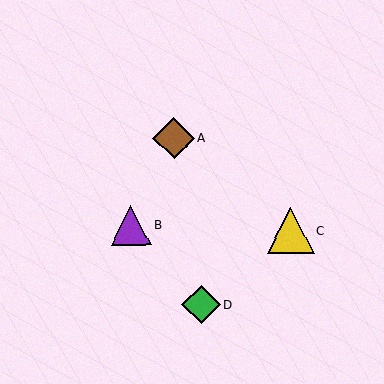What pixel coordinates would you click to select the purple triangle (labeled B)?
Click at (131, 225) to select the purple triangle B.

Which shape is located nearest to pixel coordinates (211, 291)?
The green diamond (labeled D) at (201, 305) is nearest to that location.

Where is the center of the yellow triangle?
The center of the yellow triangle is at (290, 231).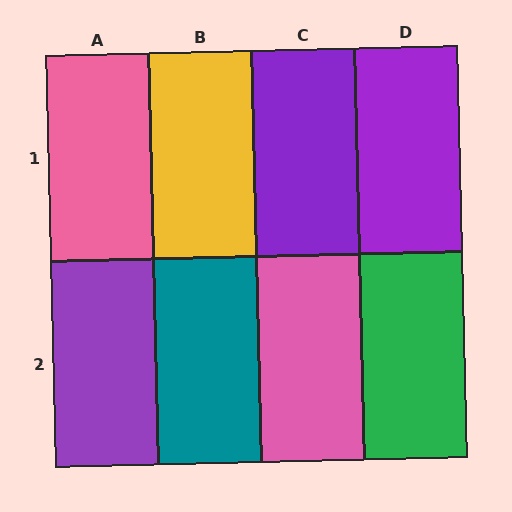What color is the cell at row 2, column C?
Pink.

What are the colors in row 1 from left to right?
Pink, yellow, purple, purple.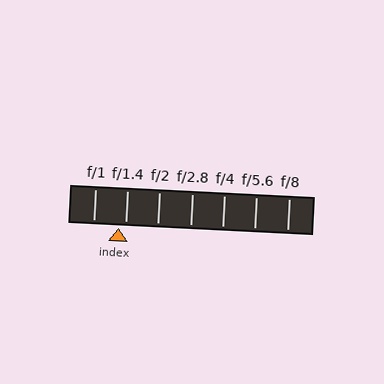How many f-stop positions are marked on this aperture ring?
There are 7 f-stop positions marked.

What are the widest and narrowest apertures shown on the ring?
The widest aperture shown is f/1 and the narrowest is f/8.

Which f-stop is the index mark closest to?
The index mark is closest to f/1.4.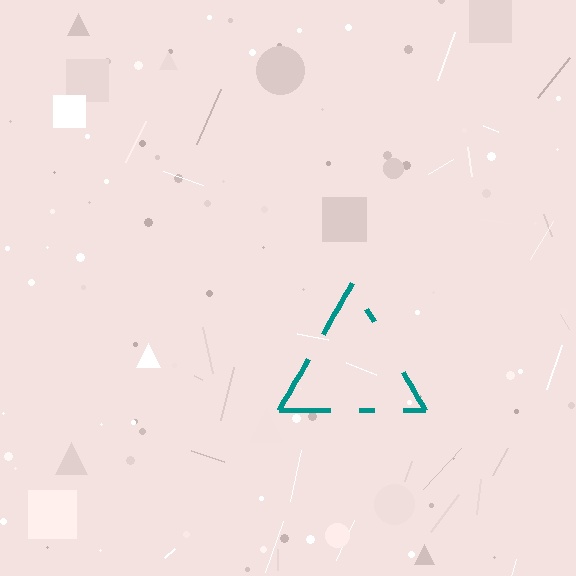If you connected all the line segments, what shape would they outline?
They would outline a triangle.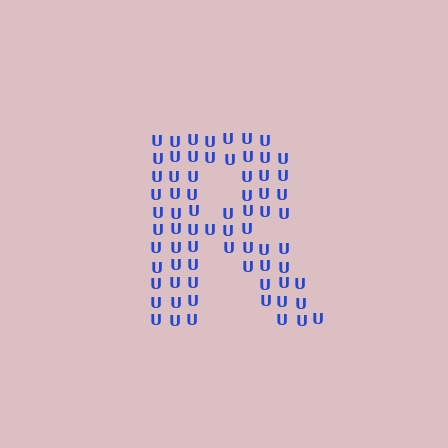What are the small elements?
The small elements are letter U's.